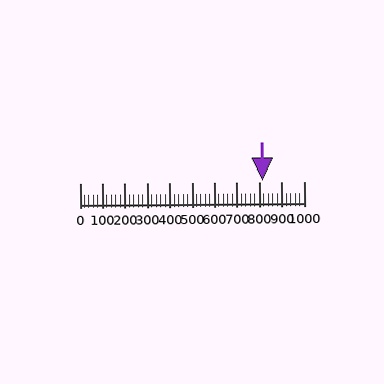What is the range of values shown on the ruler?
The ruler shows values from 0 to 1000.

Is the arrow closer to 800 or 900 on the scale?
The arrow is closer to 800.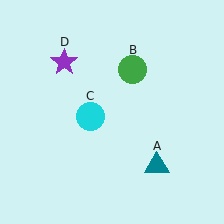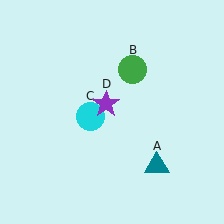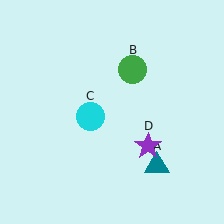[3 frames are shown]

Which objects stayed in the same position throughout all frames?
Teal triangle (object A) and green circle (object B) and cyan circle (object C) remained stationary.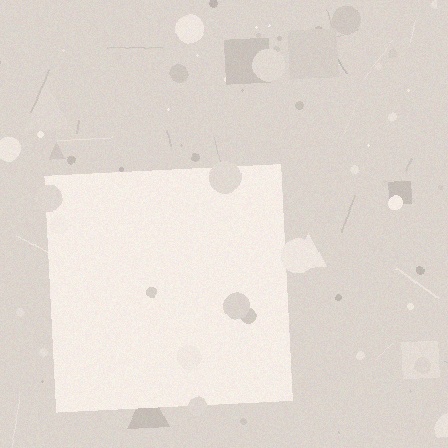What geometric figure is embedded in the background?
A square is embedded in the background.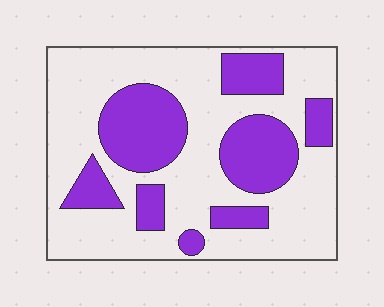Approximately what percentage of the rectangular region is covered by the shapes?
Approximately 35%.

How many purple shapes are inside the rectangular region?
8.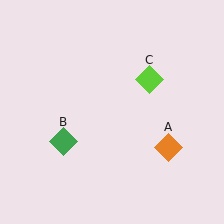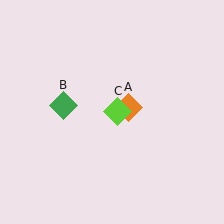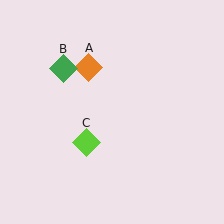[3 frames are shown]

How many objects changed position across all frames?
3 objects changed position: orange diamond (object A), green diamond (object B), lime diamond (object C).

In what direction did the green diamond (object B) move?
The green diamond (object B) moved up.